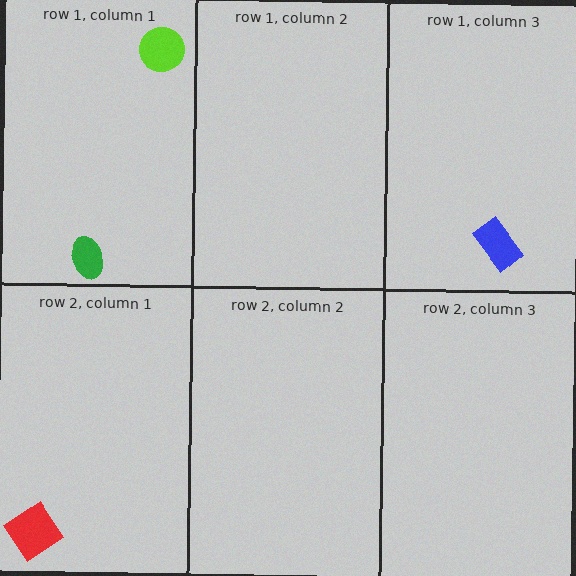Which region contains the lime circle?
The row 1, column 1 region.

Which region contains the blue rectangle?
The row 1, column 3 region.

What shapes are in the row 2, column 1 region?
The red diamond.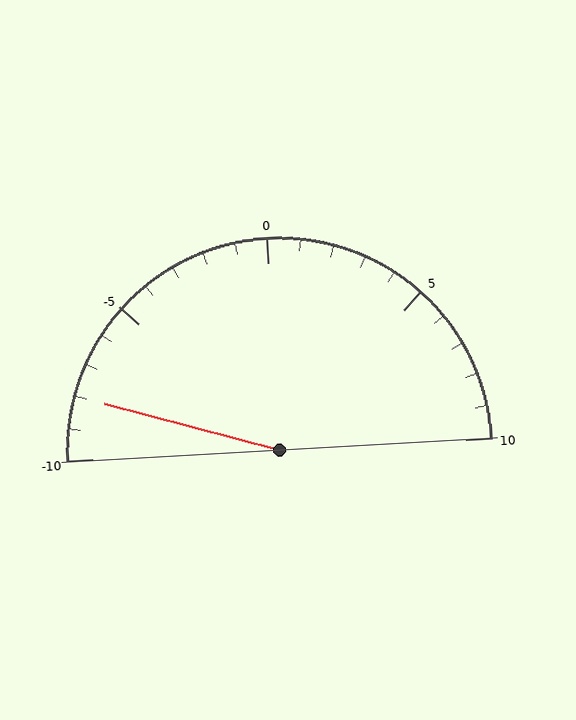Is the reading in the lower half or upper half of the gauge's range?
The reading is in the lower half of the range (-10 to 10).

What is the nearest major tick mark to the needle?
The nearest major tick mark is -10.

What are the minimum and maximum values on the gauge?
The gauge ranges from -10 to 10.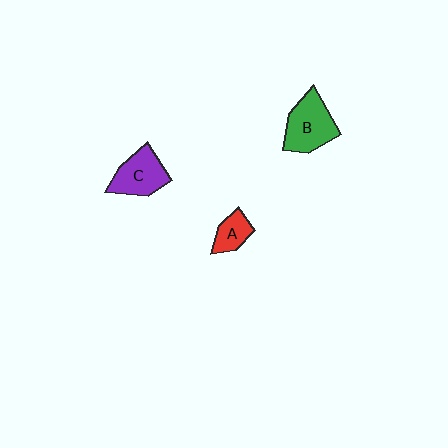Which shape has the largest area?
Shape B (green).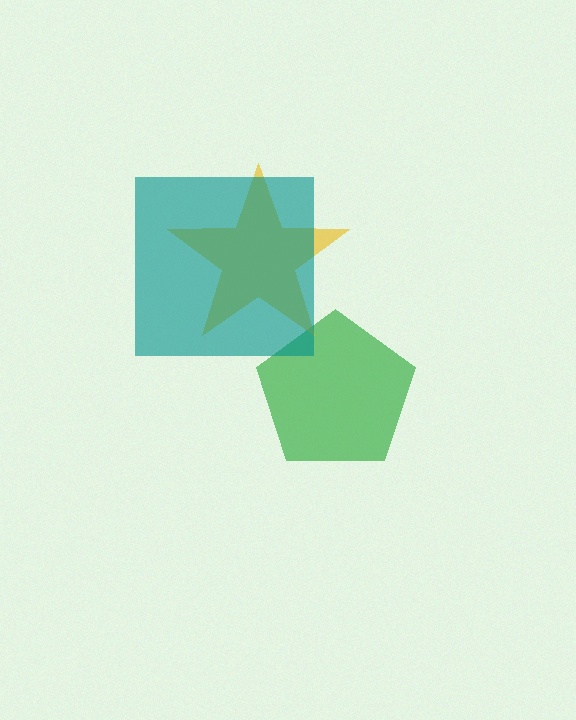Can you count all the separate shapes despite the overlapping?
Yes, there are 3 separate shapes.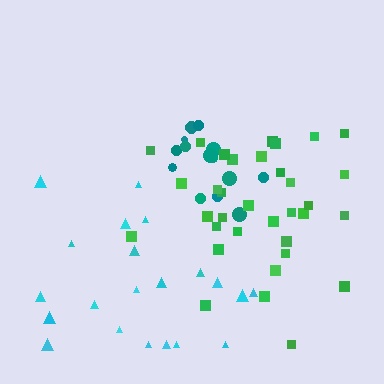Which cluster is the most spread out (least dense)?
Cyan.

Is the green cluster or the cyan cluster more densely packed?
Green.